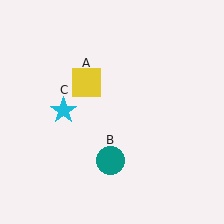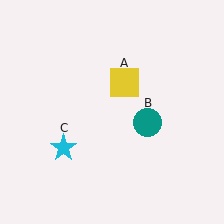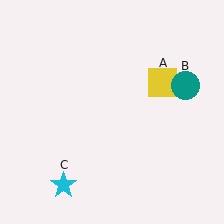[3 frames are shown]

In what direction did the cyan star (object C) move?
The cyan star (object C) moved down.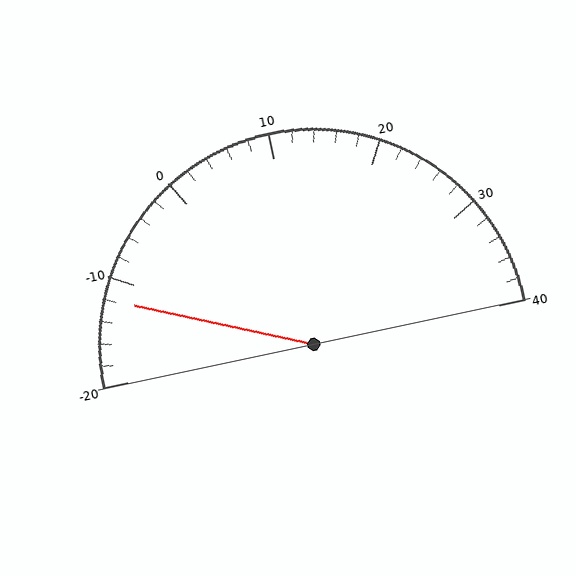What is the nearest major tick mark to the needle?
The nearest major tick mark is -10.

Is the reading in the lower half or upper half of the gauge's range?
The reading is in the lower half of the range (-20 to 40).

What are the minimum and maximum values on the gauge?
The gauge ranges from -20 to 40.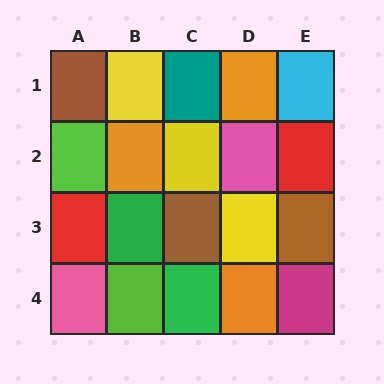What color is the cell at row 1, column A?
Brown.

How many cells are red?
2 cells are red.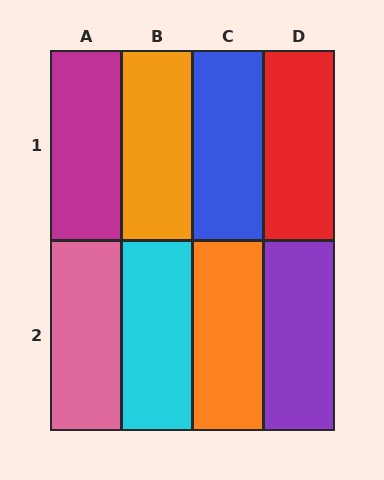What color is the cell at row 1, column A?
Magenta.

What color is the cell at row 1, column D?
Red.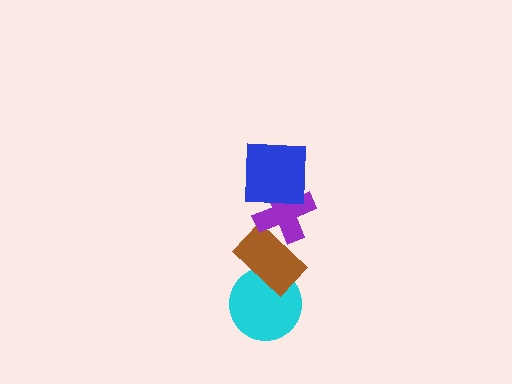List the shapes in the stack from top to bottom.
From top to bottom: the blue square, the purple cross, the brown rectangle, the cyan circle.